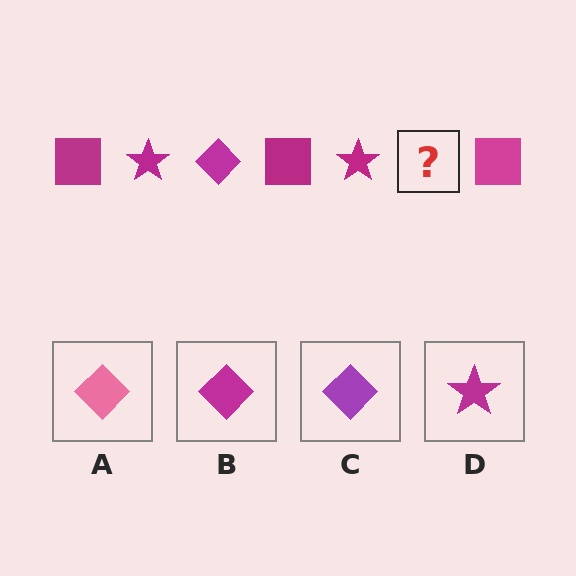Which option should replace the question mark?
Option B.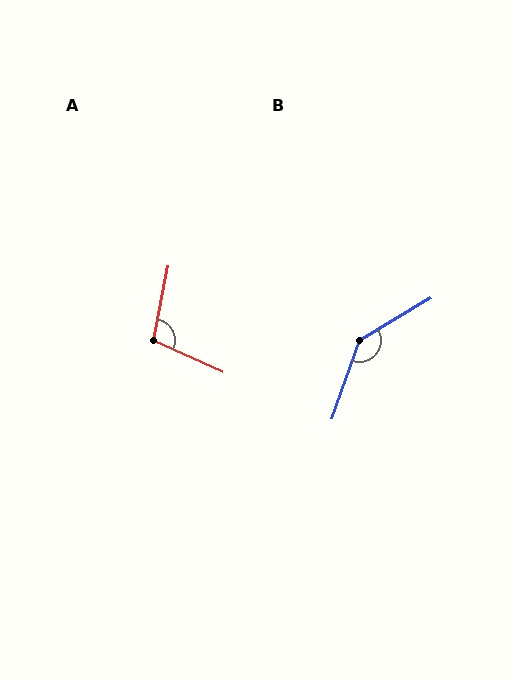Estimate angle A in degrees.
Approximately 104 degrees.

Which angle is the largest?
B, at approximately 140 degrees.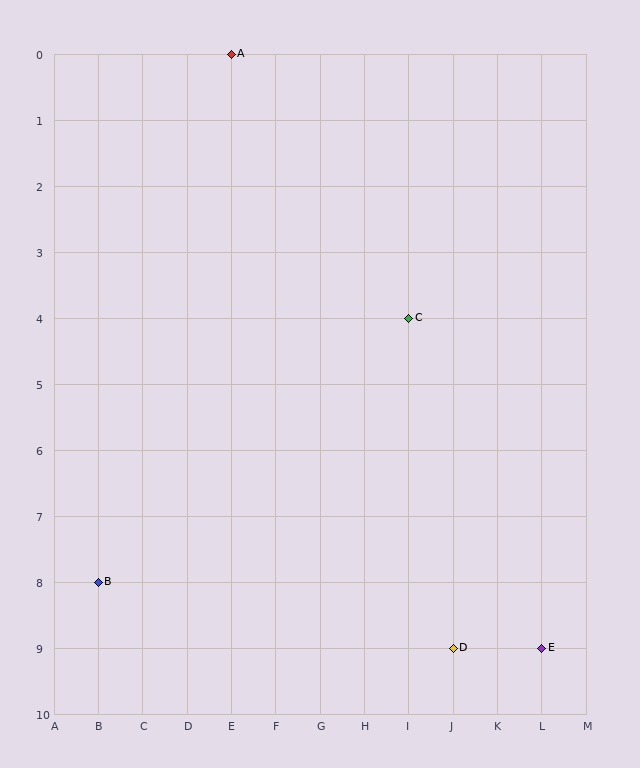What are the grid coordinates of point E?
Point E is at grid coordinates (L, 9).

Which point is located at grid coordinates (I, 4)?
Point C is at (I, 4).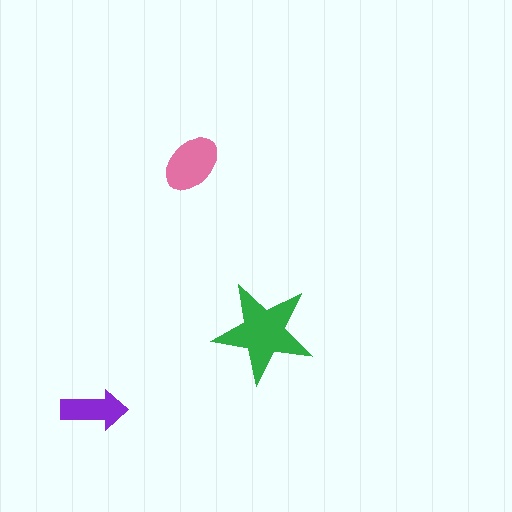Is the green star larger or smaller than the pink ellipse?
Larger.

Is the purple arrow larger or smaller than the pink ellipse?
Smaller.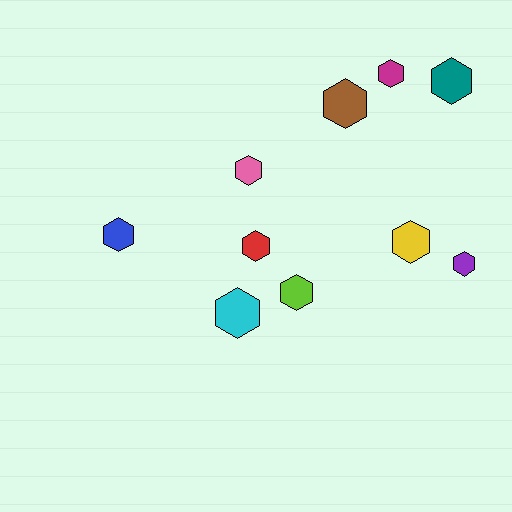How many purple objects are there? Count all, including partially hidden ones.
There is 1 purple object.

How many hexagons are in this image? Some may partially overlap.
There are 10 hexagons.